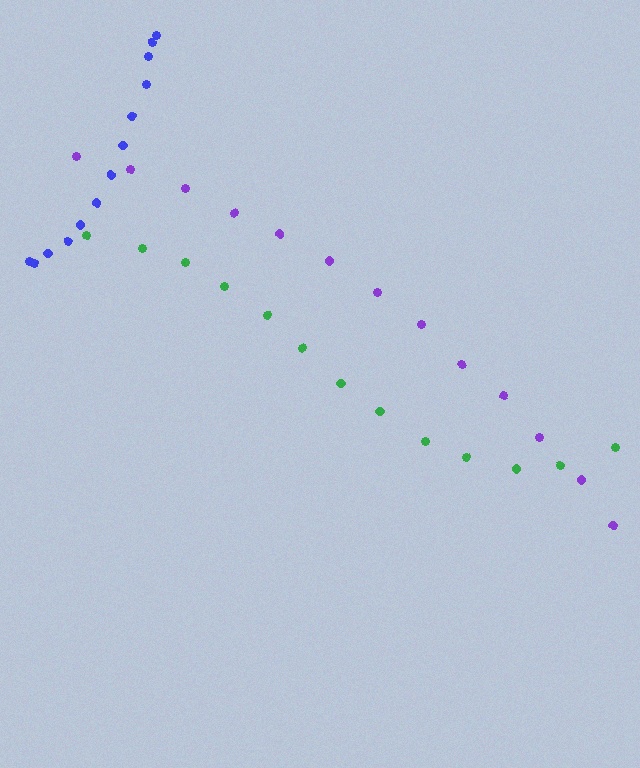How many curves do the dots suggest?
There are 3 distinct paths.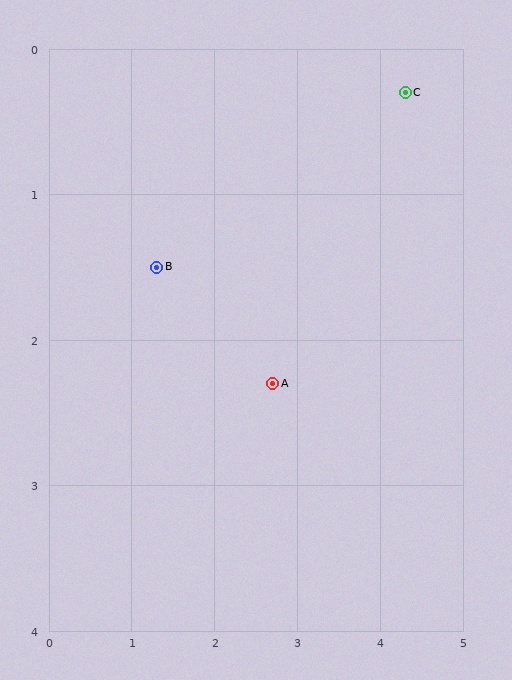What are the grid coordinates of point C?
Point C is at approximately (4.3, 0.3).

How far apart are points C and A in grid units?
Points C and A are about 2.6 grid units apart.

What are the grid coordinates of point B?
Point B is at approximately (1.3, 1.5).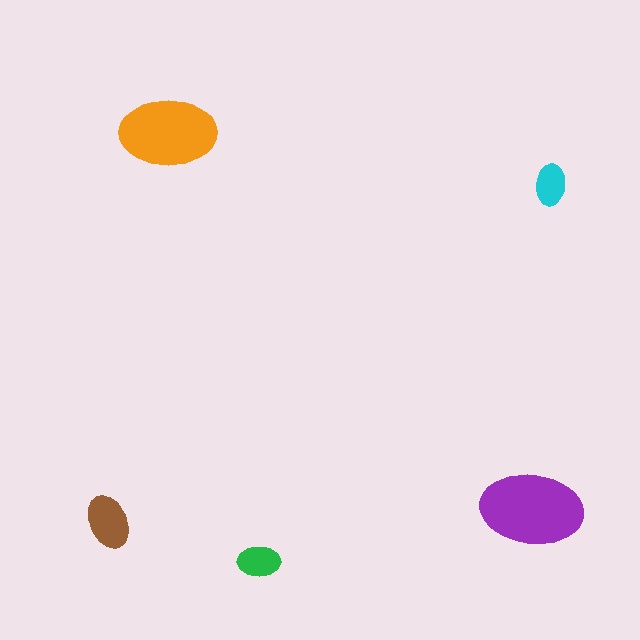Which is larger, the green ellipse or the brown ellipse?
The brown one.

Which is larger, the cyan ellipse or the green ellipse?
The green one.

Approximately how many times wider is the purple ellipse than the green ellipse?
About 2.5 times wider.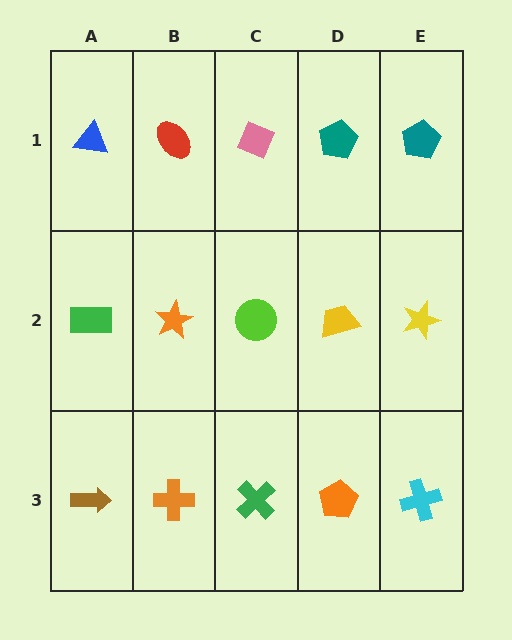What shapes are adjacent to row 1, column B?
An orange star (row 2, column B), a blue triangle (row 1, column A), a pink diamond (row 1, column C).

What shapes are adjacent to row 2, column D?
A teal pentagon (row 1, column D), an orange pentagon (row 3, column D), a lime circle (row 2, column C), a yellow star (row 2, column E).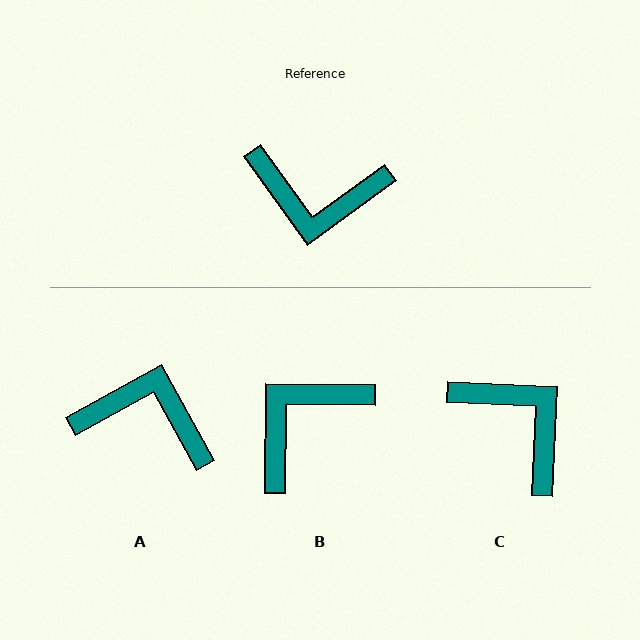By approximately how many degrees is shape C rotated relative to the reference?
Approximately 141 degrees counter-clockwise.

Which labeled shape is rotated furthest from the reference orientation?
A, about 173 degrees away.